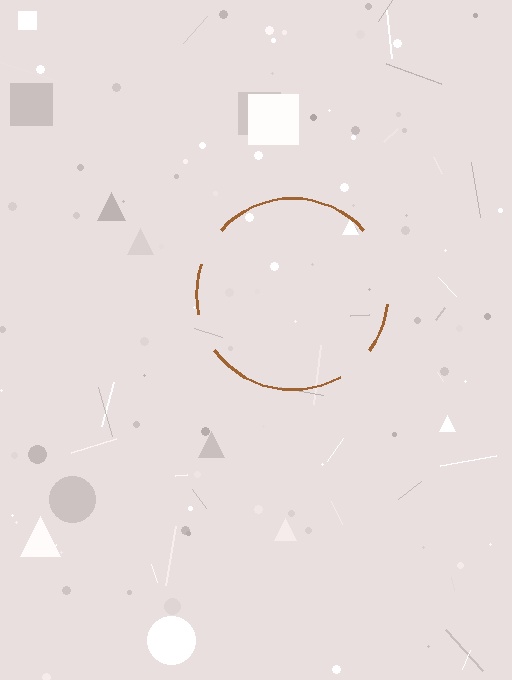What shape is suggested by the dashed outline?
The dashed outline suggests a circle.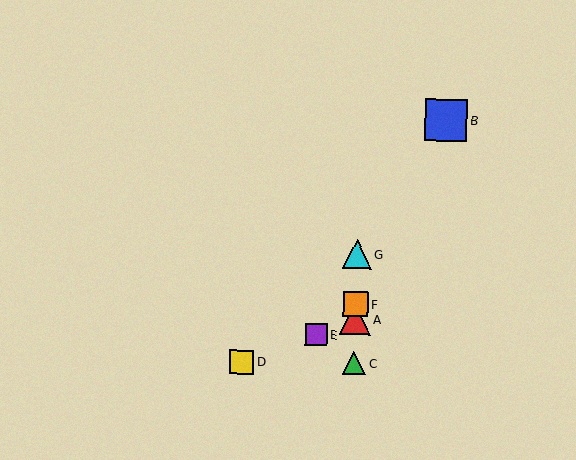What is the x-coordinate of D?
Object D is at x≈242.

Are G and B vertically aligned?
No, G is at x≈357 and B is at x≈446.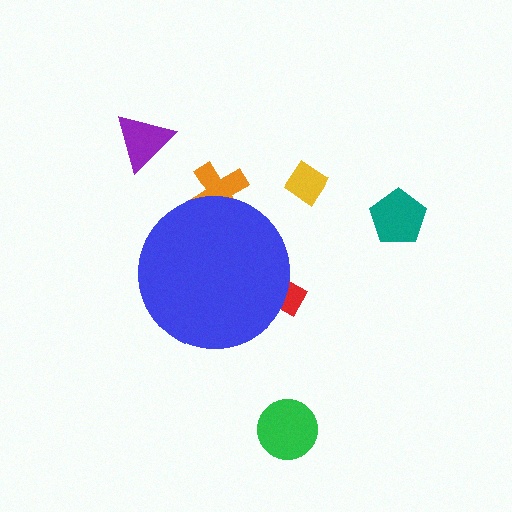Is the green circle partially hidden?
No, the green circle is fully visible.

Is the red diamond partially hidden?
Yes, the red diamond is partially hidden behind the blue circle.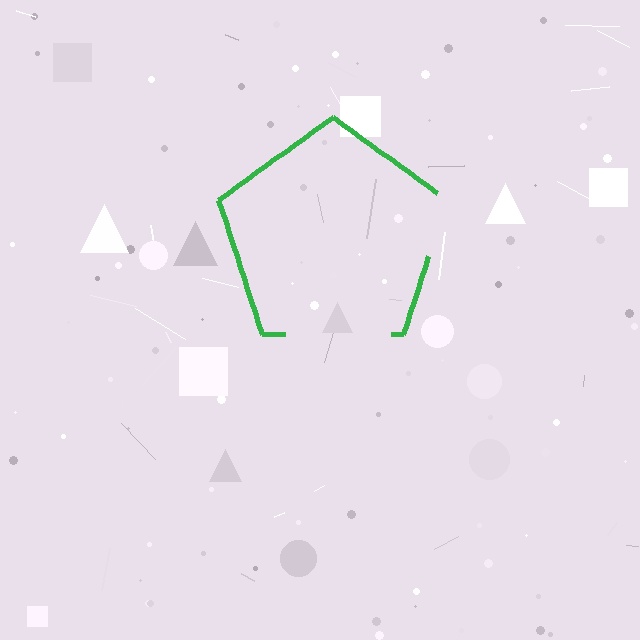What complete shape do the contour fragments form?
The contour fragments form a pentagon.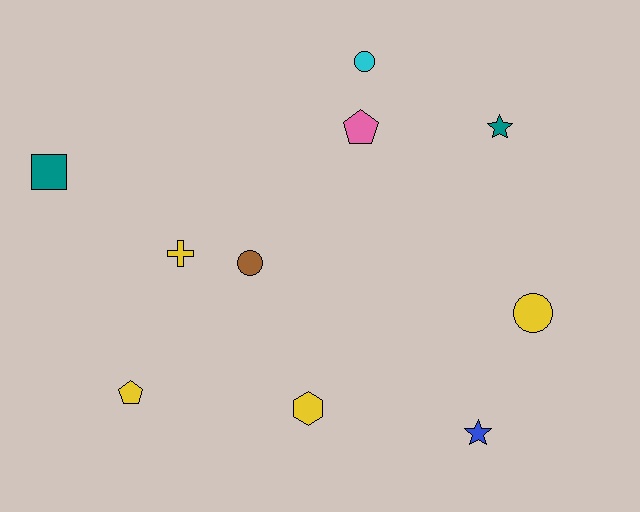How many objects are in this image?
There are 10 objects.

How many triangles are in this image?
There are no triangles.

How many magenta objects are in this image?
There are no magenta objects.